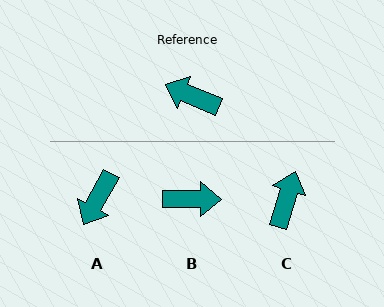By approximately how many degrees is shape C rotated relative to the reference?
Approximately 85 degrees clockwise.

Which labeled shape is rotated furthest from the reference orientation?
B, about 157 degrees away.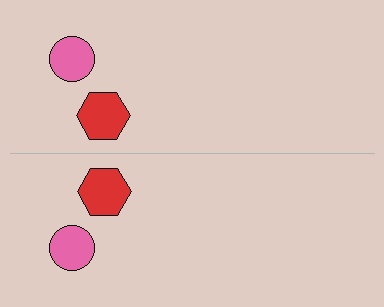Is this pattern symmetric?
Yes, this pattern has bilateral (reflection) symmetry.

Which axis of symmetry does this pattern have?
The pattern has a horizontal axis of symmetry running through the center of the image.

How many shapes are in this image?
There are 4 shapes in this image.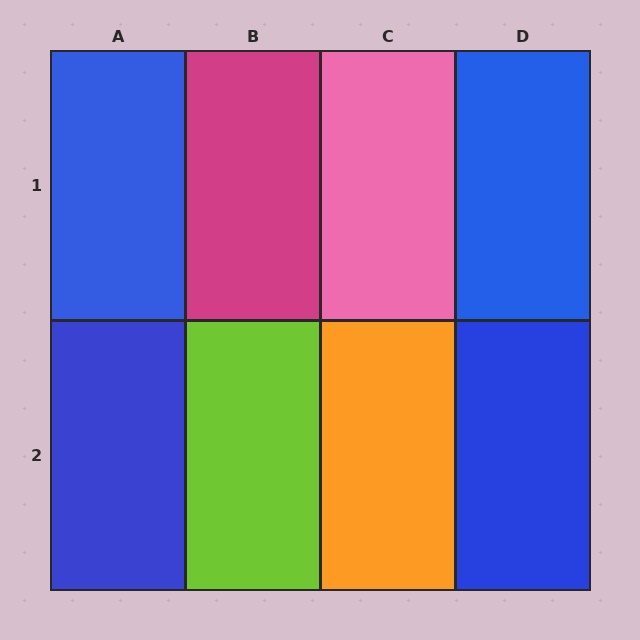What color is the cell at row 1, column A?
Blue.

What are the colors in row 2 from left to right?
Blue, lime, orange, blue.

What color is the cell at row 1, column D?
Blue.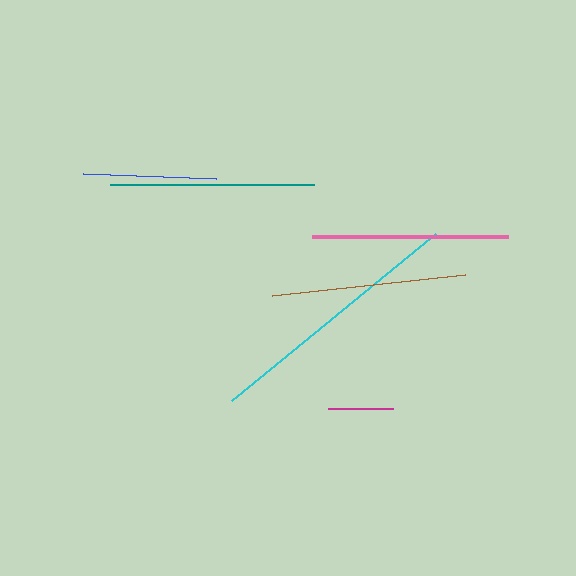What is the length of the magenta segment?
The magenta segment is approximately 66 pixels long.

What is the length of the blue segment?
The blue segment is approximately 133 pixels long.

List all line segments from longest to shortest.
From longest to shortest: cyan, teal, pink, brown, blue, magenta.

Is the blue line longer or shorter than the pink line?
The pink line is longer than the blue line.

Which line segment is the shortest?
The magenta line is the shortest at approximately 66 pixels.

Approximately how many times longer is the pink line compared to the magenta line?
The pink line is approximately 3.0 times the length of the magenta line.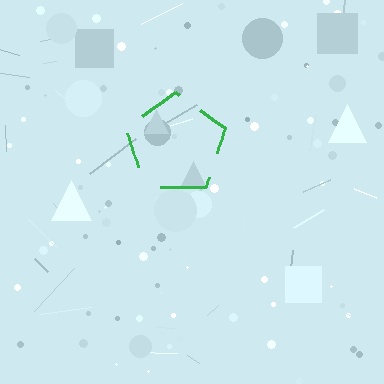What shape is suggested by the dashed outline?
The dashed outline suggests a pentagon.